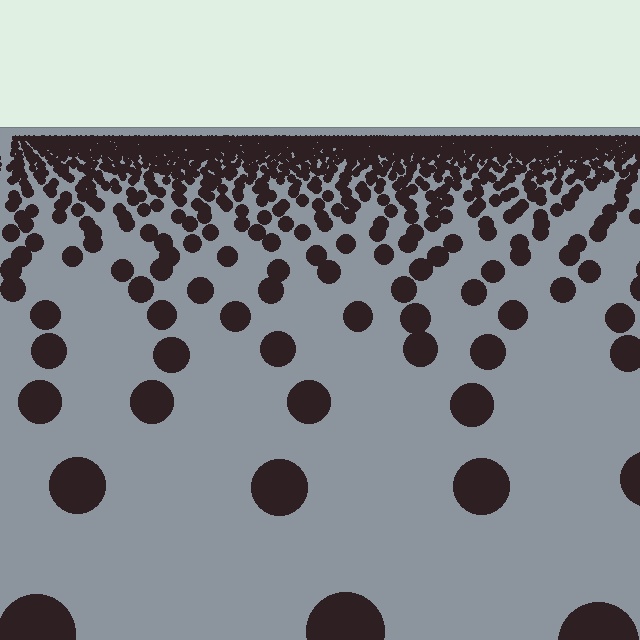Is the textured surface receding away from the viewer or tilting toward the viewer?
The surface is receding away from the viewer. Texture elements get smaller and denser toward the top.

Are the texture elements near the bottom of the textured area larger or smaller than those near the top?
Larger. Near the bottom, elements are closer to the viewer and appear at a bigger on-screen size.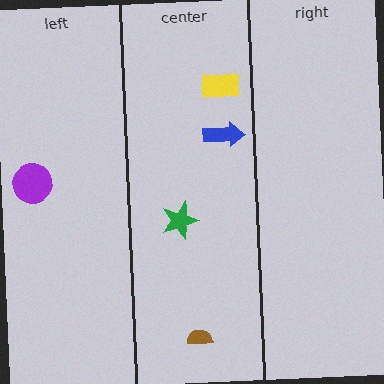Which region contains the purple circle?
The left region.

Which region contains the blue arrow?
The center region.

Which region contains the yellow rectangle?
The center region.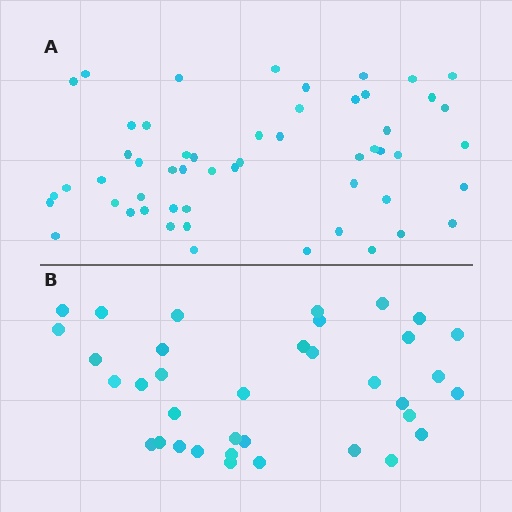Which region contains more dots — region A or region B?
Region A (the top region) has more dots.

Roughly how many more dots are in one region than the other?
Region A has approximately 20 more dots than region B.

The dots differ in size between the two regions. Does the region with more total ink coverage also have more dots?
No. Region B has more total ink coverage because its dots are larger, but region A actually contains more individual dots. Total area can be misleading — the number of items is what matters here.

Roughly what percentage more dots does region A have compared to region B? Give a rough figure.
About 50% more.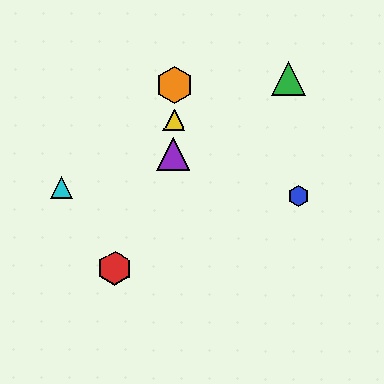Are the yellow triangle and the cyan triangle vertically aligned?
No, the yellow triangle is at x≈174 and the cyan triangle is at x≈61.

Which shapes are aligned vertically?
The yellow triangle, the purple triangle, the orange hexagon are aligned vertically.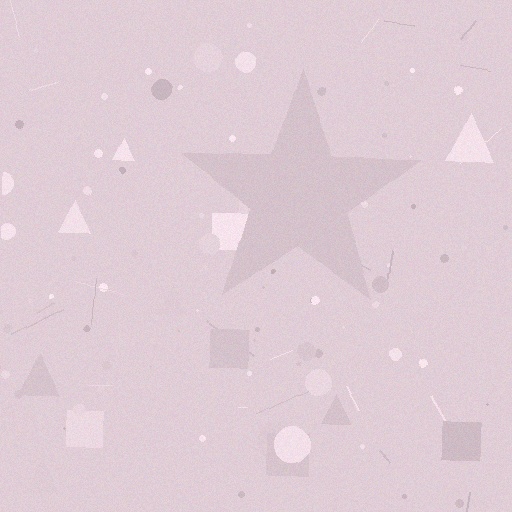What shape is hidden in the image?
A star is hidden in the image.